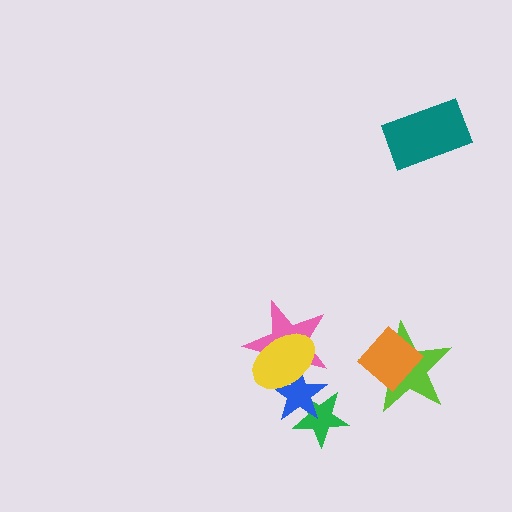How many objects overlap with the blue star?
3 objects overlap with the blue star.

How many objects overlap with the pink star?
2 objects overlap with the pink star.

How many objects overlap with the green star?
1 object overlaps with the green star.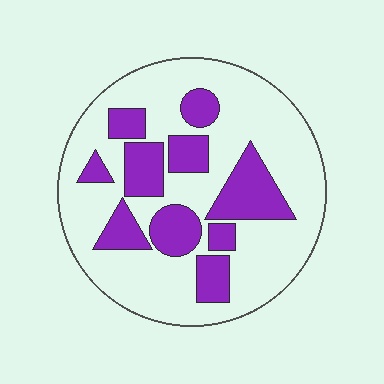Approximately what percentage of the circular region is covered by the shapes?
Approximately 30%.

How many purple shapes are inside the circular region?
10.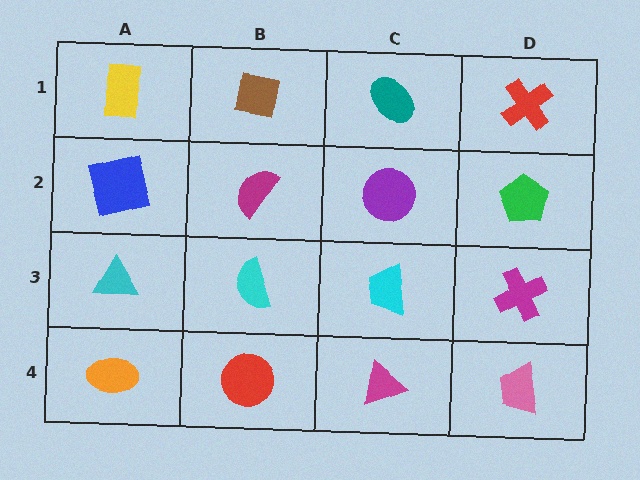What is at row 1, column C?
A teal ellipse.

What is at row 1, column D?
A red cross.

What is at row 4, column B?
A red circle.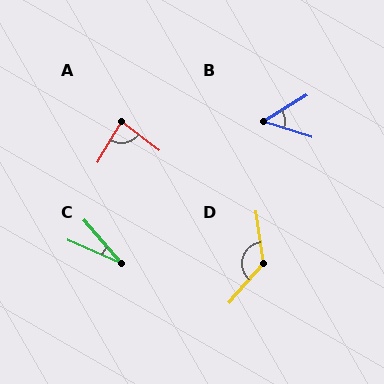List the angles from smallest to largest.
C (26°), B (49°), A (83°), D (131°).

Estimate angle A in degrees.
Approximately 83 degrees.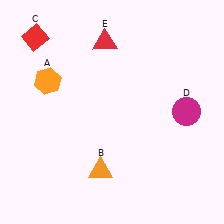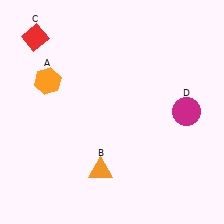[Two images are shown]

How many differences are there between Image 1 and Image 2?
There is 1 difference between the two images.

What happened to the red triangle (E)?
The red triangle (E) was removed in Image 2. It was in the top-left area of Image 1.